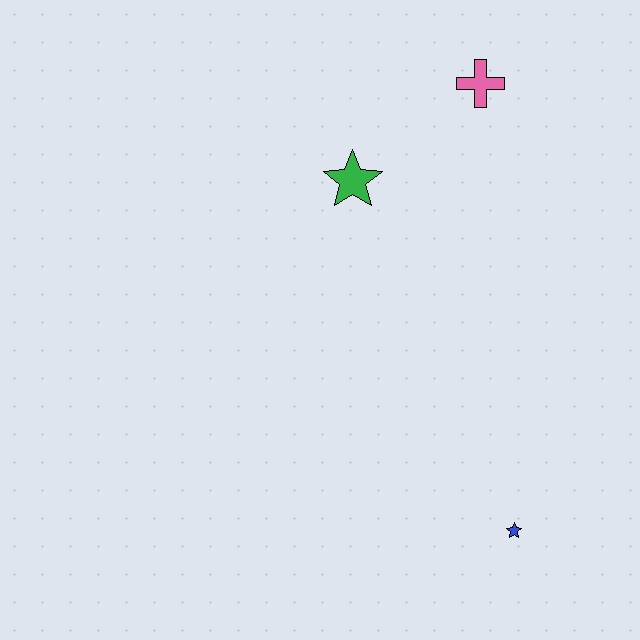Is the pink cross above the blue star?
Yes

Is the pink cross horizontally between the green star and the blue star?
Yes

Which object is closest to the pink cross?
The green star is closest to the pink cross.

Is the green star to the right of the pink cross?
No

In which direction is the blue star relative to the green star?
The blue star is below the green star.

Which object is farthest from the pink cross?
The blue star is farthest from the pink cross.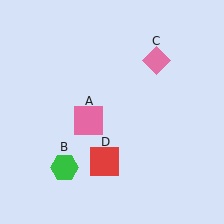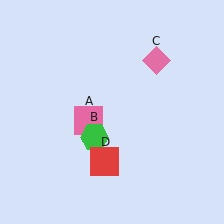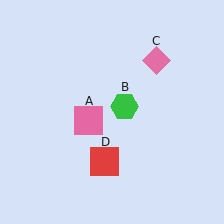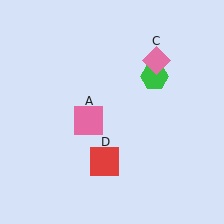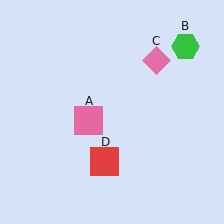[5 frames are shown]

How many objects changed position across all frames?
1 object changed position: green hexagon (object B).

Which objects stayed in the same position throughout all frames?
Pink square (object A) and pink diamond (object C) and red square (object D) remained stationary.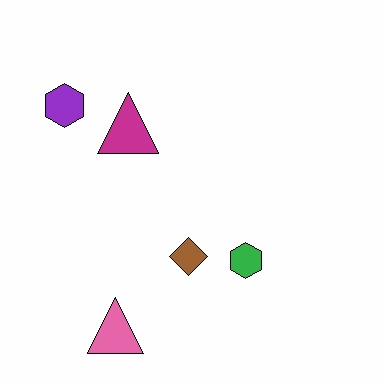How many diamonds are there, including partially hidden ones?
There is 1 diamond.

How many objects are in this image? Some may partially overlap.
There are 5 objects.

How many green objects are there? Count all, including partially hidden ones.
There is 1 green object.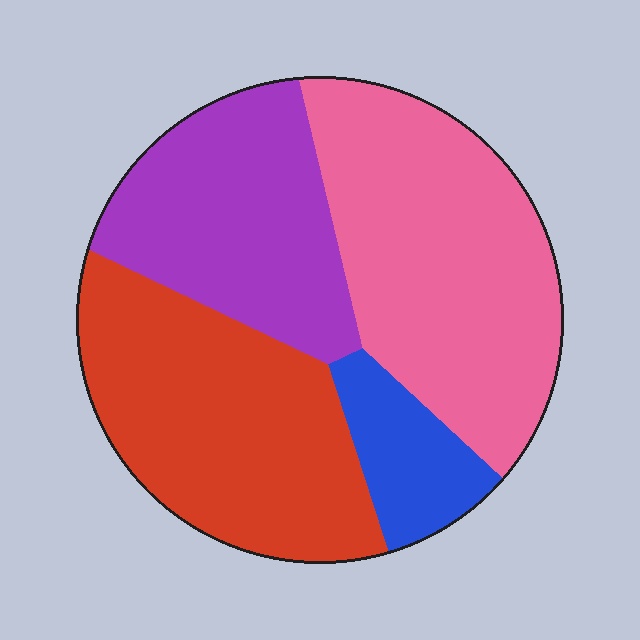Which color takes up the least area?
Blue, at roughly 10%.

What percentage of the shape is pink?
Pink covers around 35% of the shape.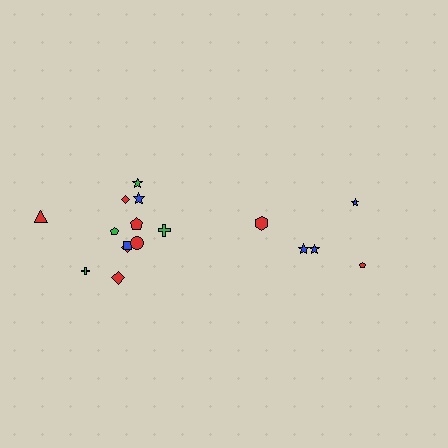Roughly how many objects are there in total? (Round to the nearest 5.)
Roughly 15 objects in total.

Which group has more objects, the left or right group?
The left group.